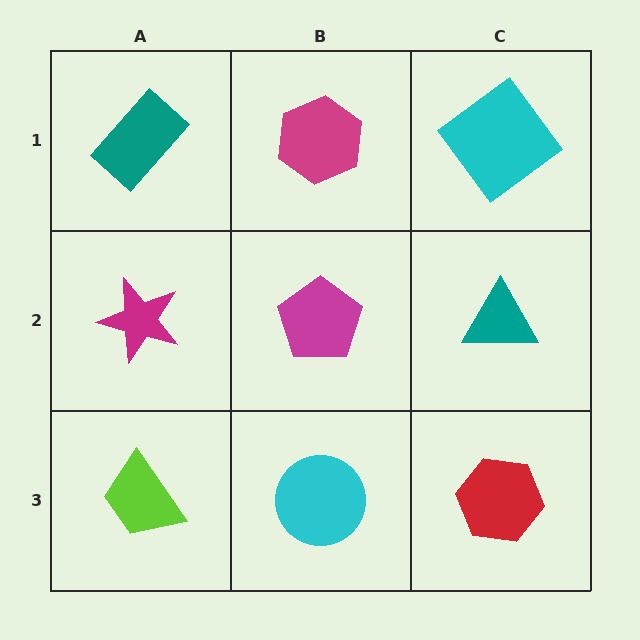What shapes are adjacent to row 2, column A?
A teal rectangle (row 1, column A), a lime trapezoid (row 3, column A), a magenta pentagon (row 2, column B).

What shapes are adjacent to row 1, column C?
A teal triangle (row 2, column C), a magenta hexagon (row 1, column B).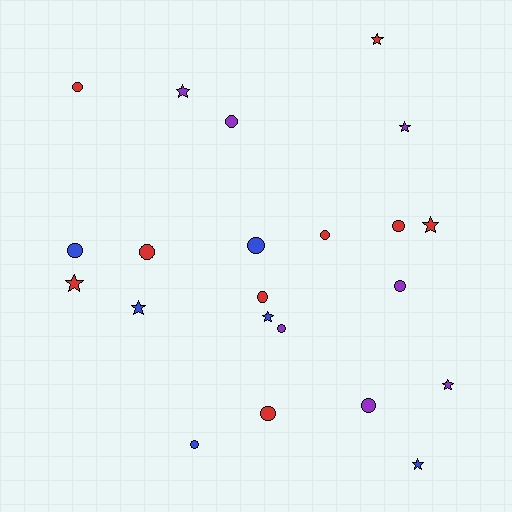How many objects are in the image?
There are 22 objects.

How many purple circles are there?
There are 4 purple circles.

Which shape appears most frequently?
Circle, with 13 objects.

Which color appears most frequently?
Red, with 9 objects.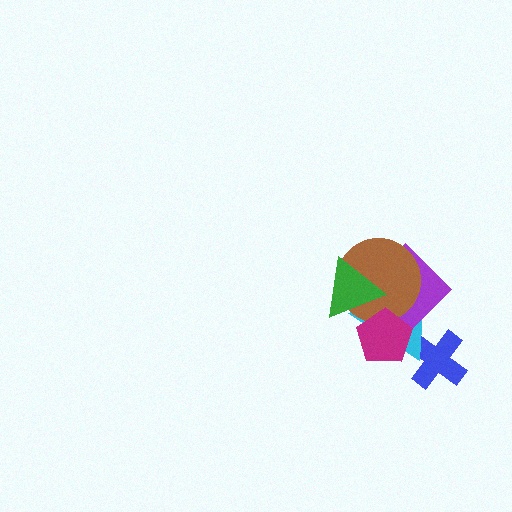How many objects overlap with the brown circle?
4 objects overlap with the brown circle.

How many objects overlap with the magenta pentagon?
4 objects overlap with the magenta pentagon.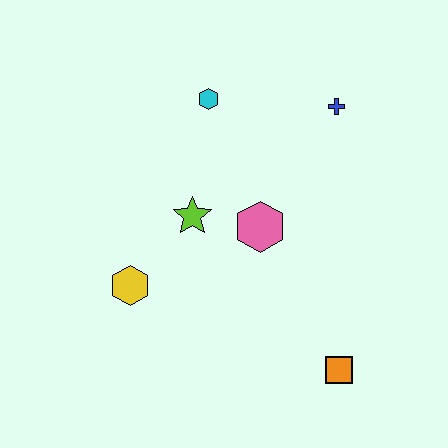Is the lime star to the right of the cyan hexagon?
No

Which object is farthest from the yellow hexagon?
The blue cross is farthest from the yellow hexagon.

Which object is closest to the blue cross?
The cyan hexagon is closest to the blue cross.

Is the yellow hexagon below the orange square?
No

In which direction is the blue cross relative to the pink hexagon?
The blue cross is above the pink hexagon.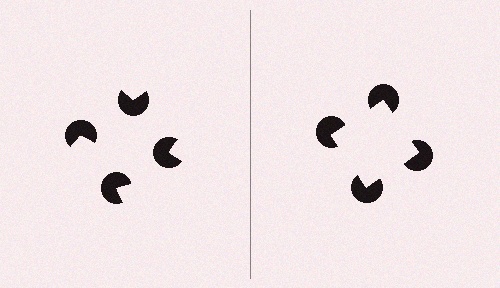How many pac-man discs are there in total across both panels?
8 — 4 on each side.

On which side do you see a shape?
An illusory square appears on the right side. On the left side the wedge cuts are rotated, so no coherent shape forms.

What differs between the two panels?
The pac-man discs are positioned identically on both sides; only the wedge orientations differ. On the right they align to a square; on the left they are misaligned.